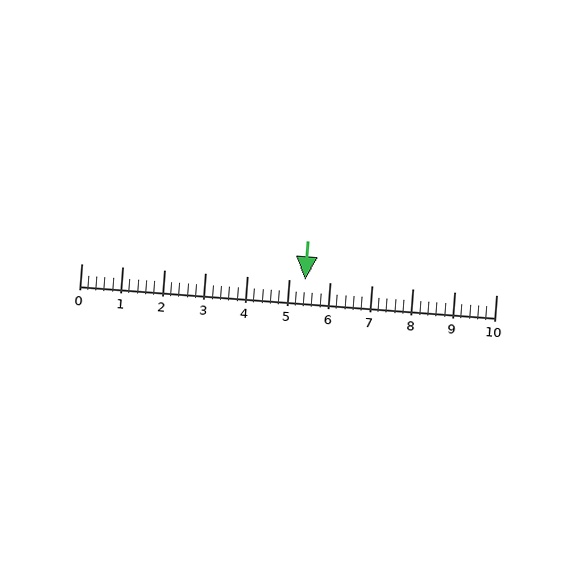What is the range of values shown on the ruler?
The ruler shows values from 0 to 10.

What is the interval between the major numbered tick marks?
The major tick marks are spaced 1 units apart.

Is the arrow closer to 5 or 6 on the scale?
The arrow is closer to 5.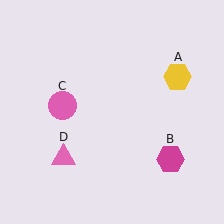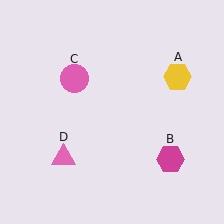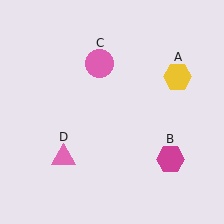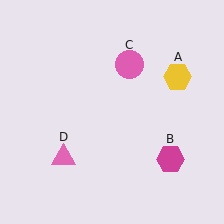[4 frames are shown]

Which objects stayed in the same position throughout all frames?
Yellow hexagon (object A) and magenta hexagon (object B) and pink triangle (object D) remained stationary.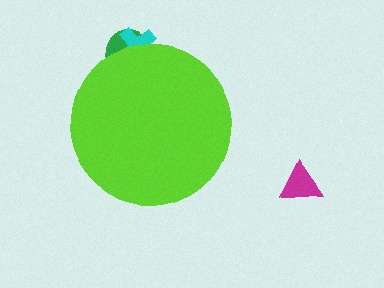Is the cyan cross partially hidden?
Yes, the cyan cross is partially hidden behind the lime circle.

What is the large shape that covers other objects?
A lime circle.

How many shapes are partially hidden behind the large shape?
2 shapes are partially hidden.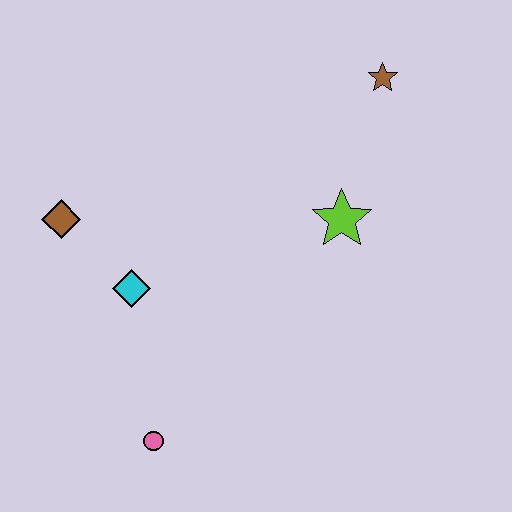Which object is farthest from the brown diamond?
The brown star is farthest from the brown diamond.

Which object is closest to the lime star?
The brown star is closest to the lime star.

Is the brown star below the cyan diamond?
No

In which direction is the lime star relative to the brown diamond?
The lime star is to the right of the brown diamond.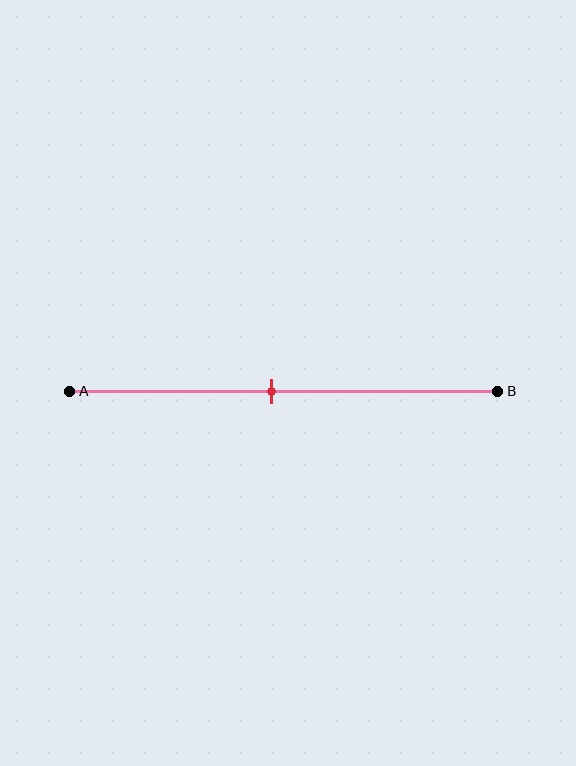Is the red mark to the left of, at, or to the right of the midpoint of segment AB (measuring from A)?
The red mark is approximately at the midpoint of segment AB.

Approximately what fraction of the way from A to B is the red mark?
The red mark is approximately 45% of the way from A to B.